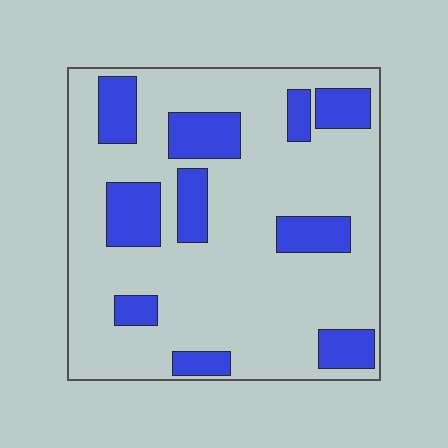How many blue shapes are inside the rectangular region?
10.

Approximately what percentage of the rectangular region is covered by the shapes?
Approximately 25%.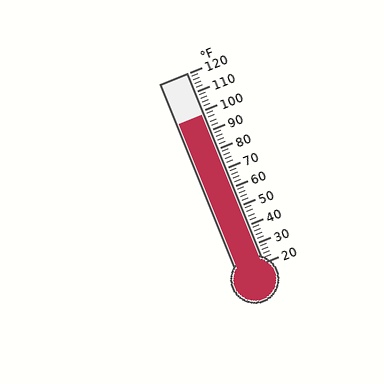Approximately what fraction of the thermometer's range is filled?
The thermometer is filled to approximately 80% of its range.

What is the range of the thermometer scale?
The thermometer scale ranges from 20°F to 120°F.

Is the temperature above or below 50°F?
The temperature is above 50°F.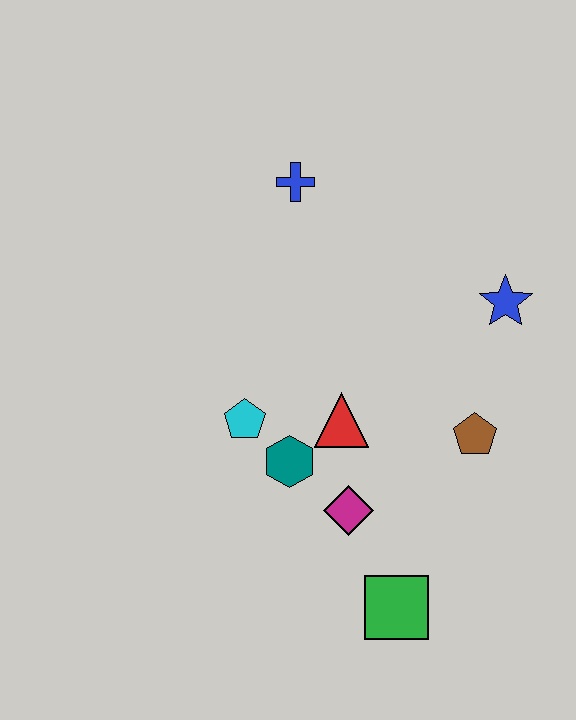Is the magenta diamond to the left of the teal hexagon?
No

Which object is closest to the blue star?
The brown pentagon is closest to the blue star.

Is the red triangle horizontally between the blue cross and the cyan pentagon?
No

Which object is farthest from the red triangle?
The blue cross is farthest from the red triangle.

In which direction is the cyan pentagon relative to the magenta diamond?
The cyan pentagon is to the left of the magenta diamond.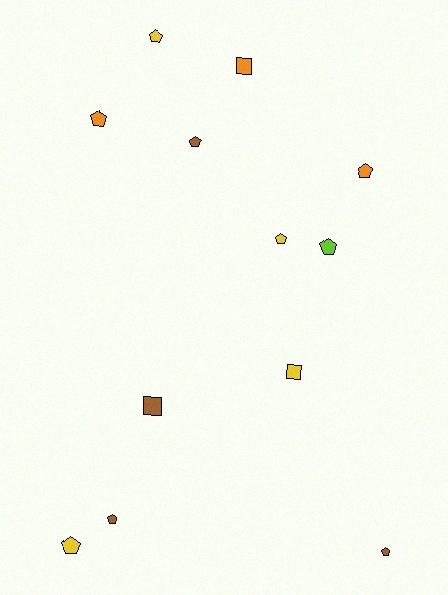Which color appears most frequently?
Brown, with 4 objects.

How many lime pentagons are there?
There is 1 lime pentagon.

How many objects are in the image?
There are 12 objects.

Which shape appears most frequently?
Pentagon, with 9 objects.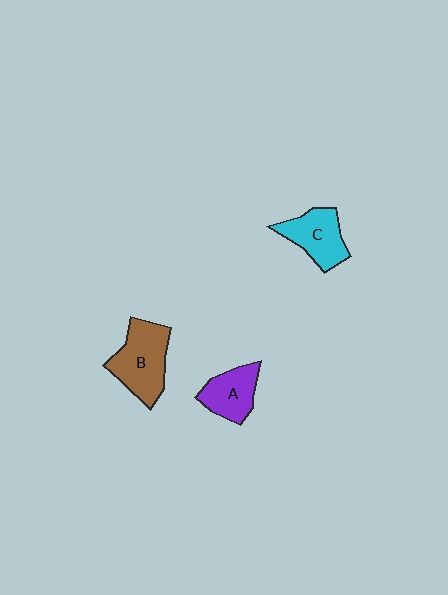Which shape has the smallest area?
Shape A (purple).